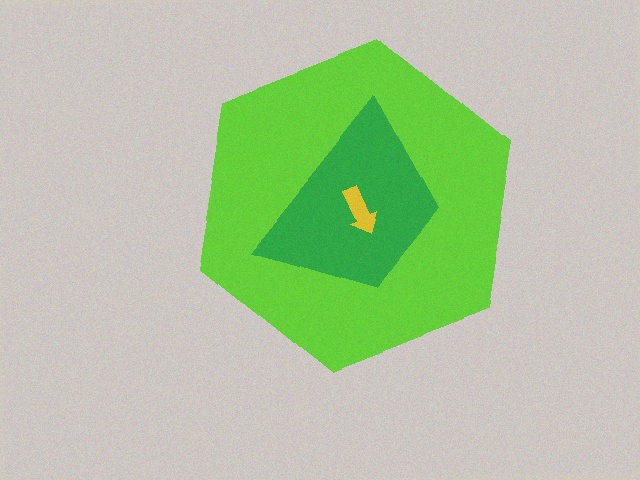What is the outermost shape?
The lime hexagon.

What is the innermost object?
The yellow arrow.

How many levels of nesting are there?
3.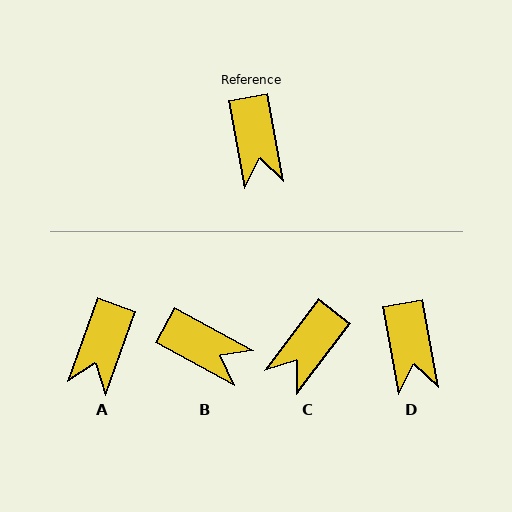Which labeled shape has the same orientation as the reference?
D.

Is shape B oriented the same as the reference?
No, it is off by about 51 degrees.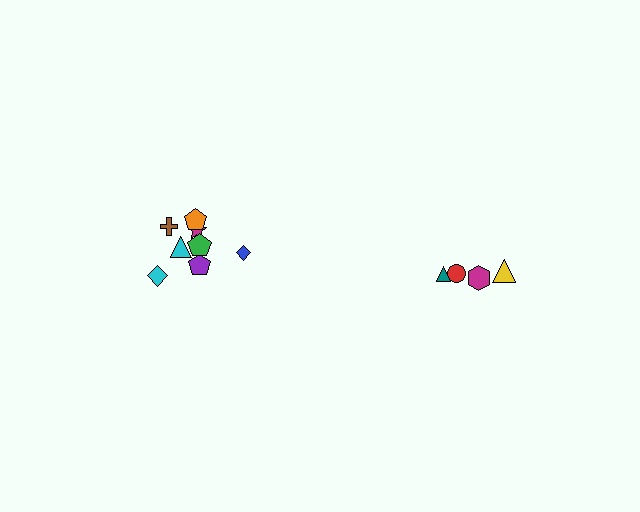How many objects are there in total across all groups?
There are 12 objects.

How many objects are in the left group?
There are 8 objects.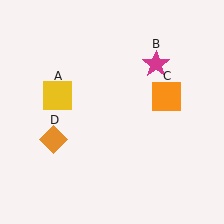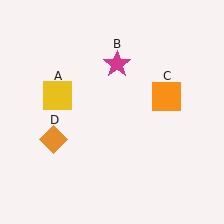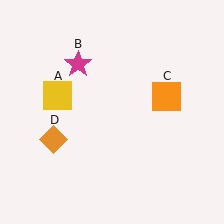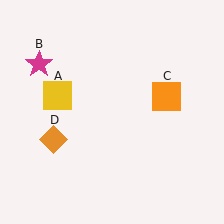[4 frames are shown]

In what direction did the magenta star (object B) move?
The magenta star (object B) moved left.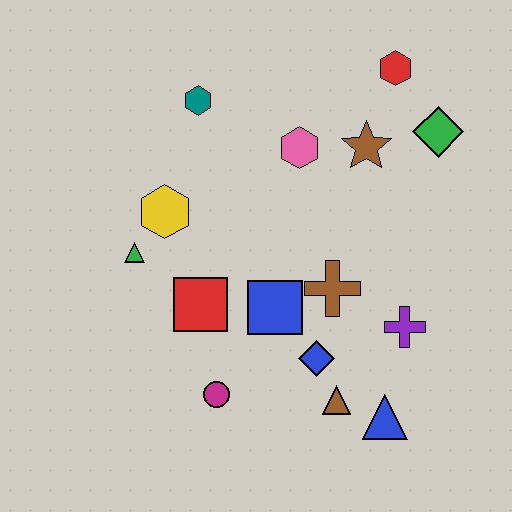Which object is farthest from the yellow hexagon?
The blue triangle is farthest from the yellow hexagon.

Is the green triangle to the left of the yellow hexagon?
Yes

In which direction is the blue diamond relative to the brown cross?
The blue diamond is below the brown cross.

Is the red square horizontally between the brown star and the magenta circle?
No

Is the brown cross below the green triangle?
Yes